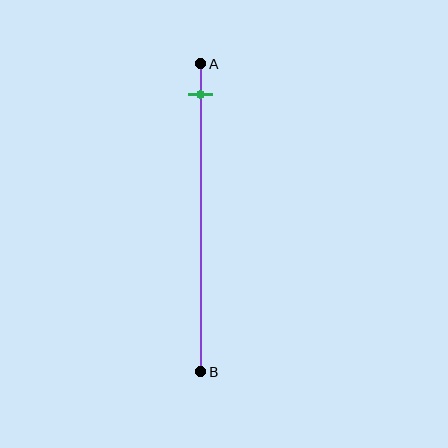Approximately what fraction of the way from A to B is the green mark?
The green mark is approximately 10% of the way from A to B.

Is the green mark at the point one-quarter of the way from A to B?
No, the mark is at about 10% from A, not at the 25% one-quarter point.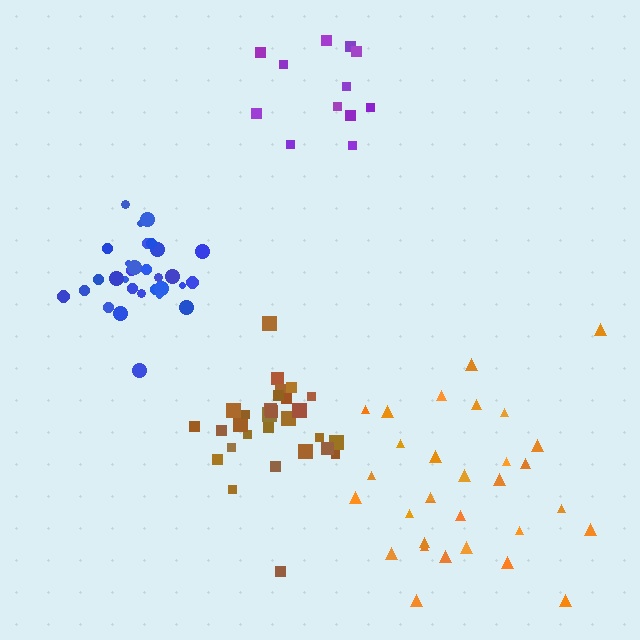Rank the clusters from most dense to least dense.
blue, brown, purple, orange.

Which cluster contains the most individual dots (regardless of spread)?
Blue (31).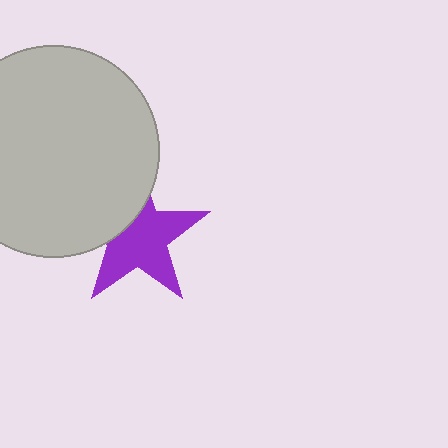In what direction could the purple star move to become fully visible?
The purple star could move toward the lower-right. That would shift it out from behind the light gray circle entirely.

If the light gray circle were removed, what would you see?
You would see the complete purple star.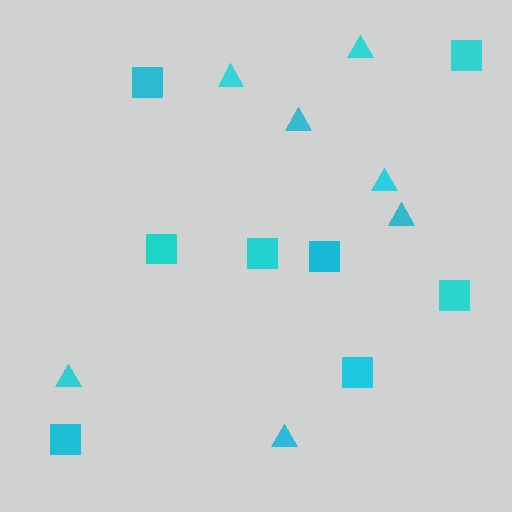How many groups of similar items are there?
There are 2 groups: one group of squares (8) and one group of triangles (7).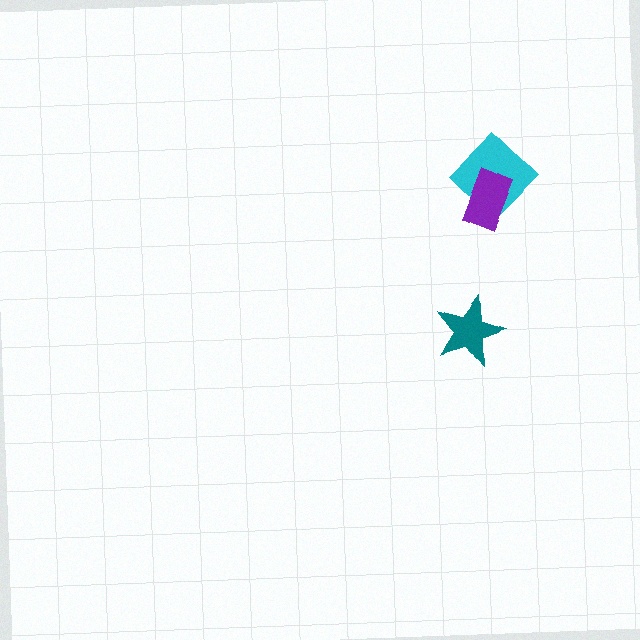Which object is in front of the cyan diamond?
The purple rectangle is in front of the cyan diamond.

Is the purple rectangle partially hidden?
No, no other shape covers it.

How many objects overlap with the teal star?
0 objects overlap with the teal star.